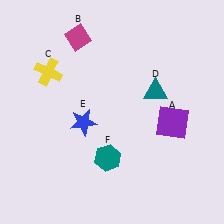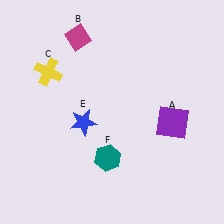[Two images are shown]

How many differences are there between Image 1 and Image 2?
There is 1 difference between the two images.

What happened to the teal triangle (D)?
The teal triangle (D) was removed in Image 2. It was in the top-right area of Image 1.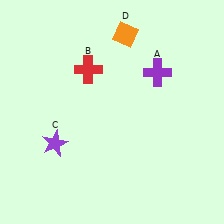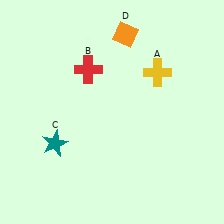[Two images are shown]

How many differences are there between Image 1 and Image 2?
There are 2 differences between the two images.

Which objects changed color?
A changed from purple to yellow. C changed from purple to teal.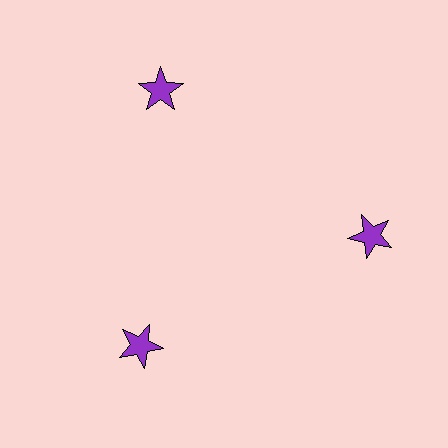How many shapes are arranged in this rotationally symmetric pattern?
There are 3 shapes, arranged in 3 groups of 1.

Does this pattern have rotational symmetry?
Yes, this pattern has 3-fold rotational symmetry. It looks the same after rotating 120 degrees around the center.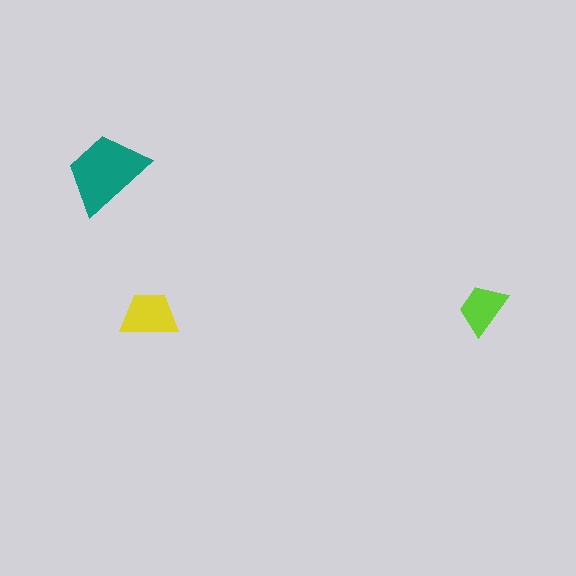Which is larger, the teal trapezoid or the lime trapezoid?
The teal one.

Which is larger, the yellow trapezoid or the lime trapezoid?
The yellow one.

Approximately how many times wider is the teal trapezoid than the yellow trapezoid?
About 1.5 times wider.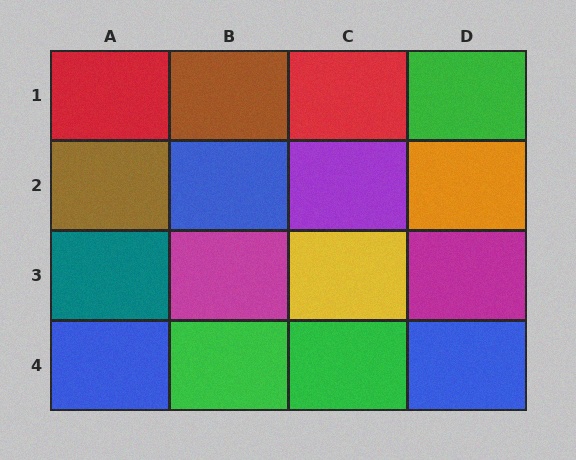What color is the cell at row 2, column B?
Blue.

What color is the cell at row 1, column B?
Brown.